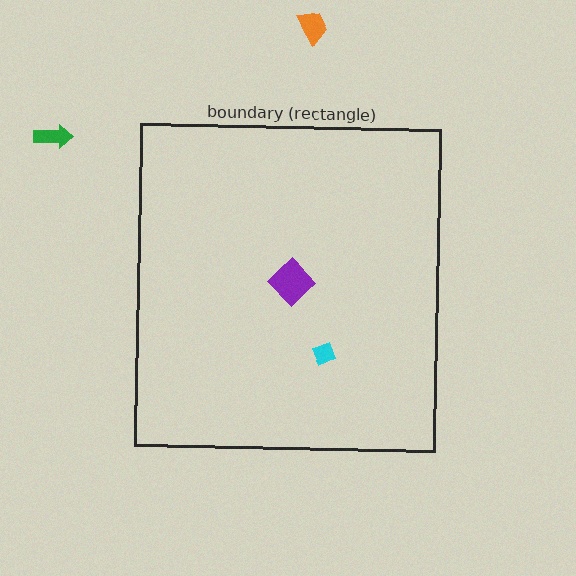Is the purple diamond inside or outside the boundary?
Inside.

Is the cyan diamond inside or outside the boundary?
Inside.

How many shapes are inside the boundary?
2 inside, 2 outside.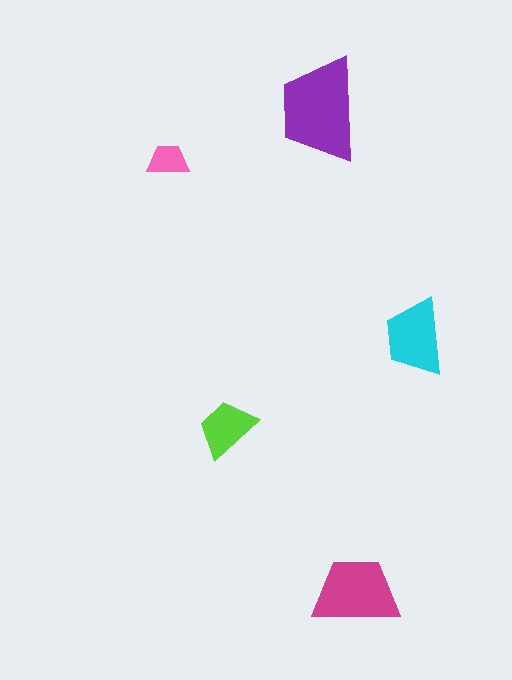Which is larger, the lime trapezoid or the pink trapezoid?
The lime one.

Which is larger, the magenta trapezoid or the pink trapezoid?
The magenta one.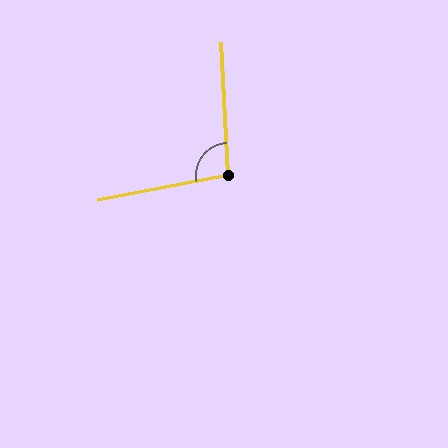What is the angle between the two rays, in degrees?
Approximately 98 degrees.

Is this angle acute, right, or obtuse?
It is obtuse.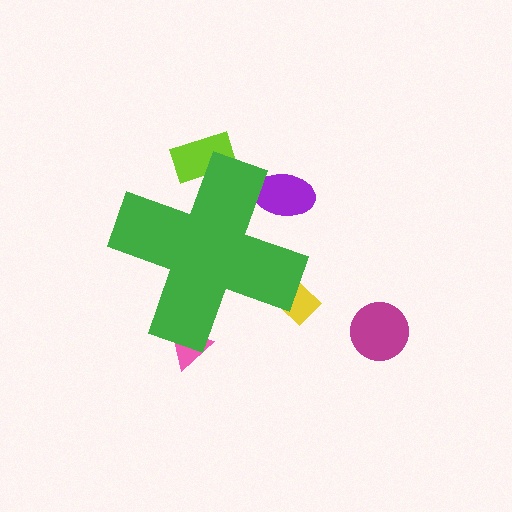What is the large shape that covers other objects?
A green cross.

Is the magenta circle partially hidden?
No, the magenta circle is fully visible.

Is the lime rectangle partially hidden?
Yes, the lime rectangle is partially hidden behind the green cross.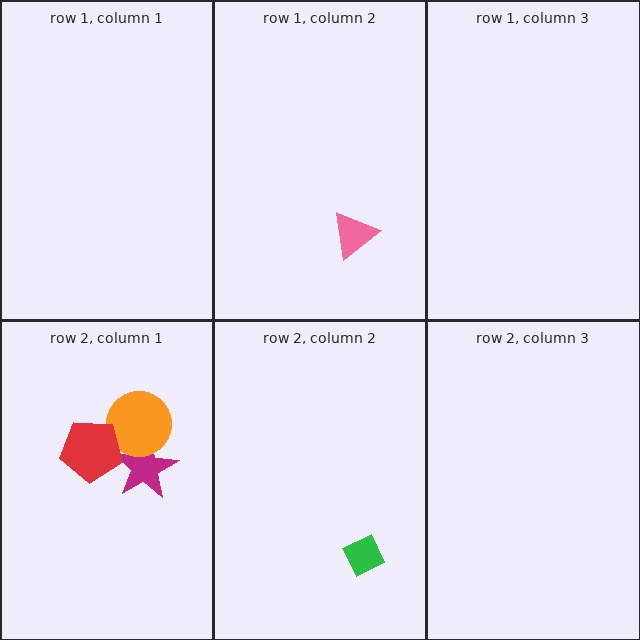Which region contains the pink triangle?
The row 1, column 2 region.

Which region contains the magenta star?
The row 2, column 1 region.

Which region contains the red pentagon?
The row 2, column 1 region.